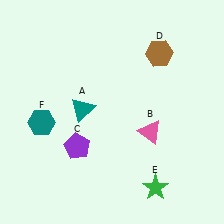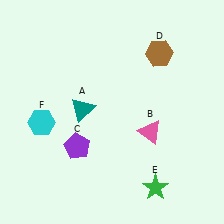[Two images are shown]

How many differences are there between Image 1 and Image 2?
There is 1 difference between the two images.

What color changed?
The hexagon (F) changed from teal in Image 1 to cyan in Image 2.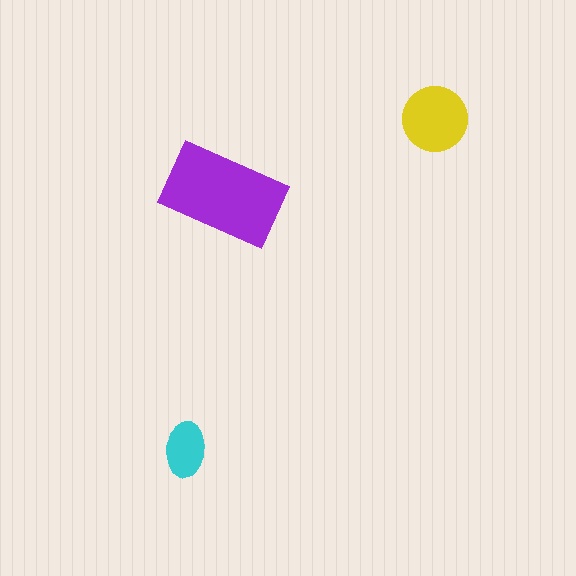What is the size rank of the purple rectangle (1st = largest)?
1st.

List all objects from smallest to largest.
The cyan ellipse, the yellow circle, the purple rectangle.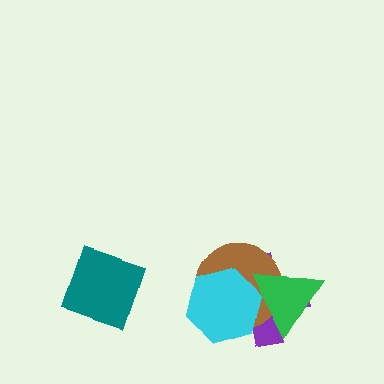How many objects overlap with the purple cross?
3 objects overlap with the purple cross.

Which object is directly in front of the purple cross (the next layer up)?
The brown circle is directly in front of the purple cross.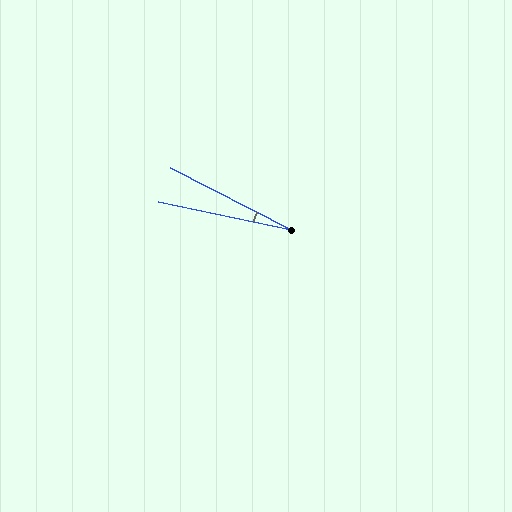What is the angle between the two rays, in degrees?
Approximately 15 degrees.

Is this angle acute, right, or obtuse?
It is acute.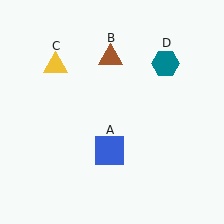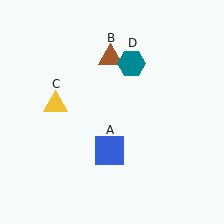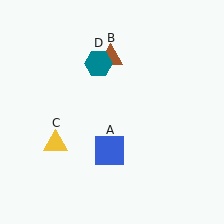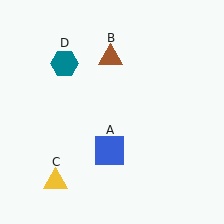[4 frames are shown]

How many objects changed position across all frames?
2 objects changed position: yellow triangle (object C), teal hexagon (object D).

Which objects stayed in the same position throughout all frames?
Blue square (object A) and brown triangle (object B) remained stationary.